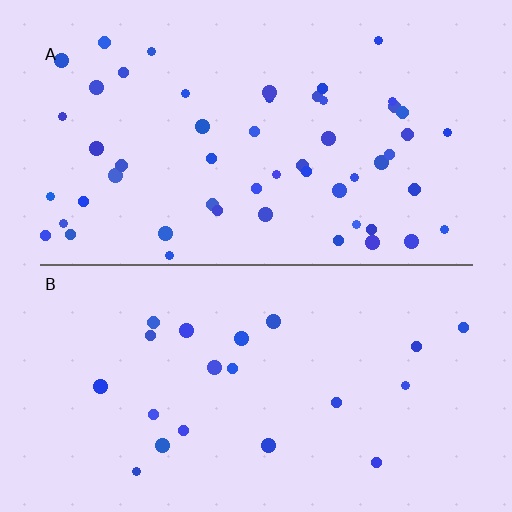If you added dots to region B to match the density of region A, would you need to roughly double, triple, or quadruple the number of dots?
Approximately triple.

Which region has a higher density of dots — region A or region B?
A (the top).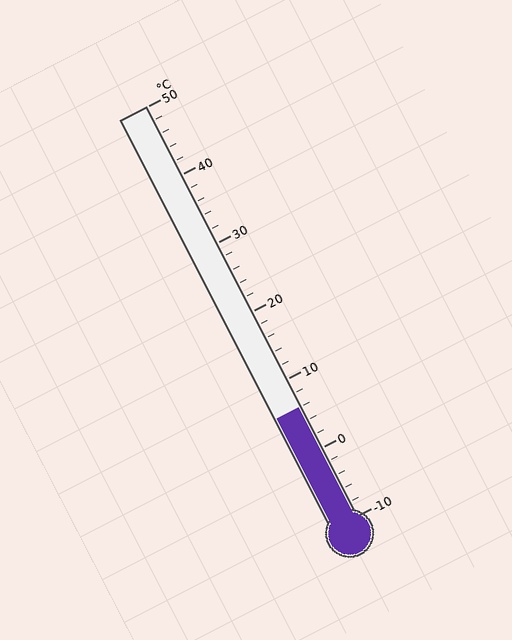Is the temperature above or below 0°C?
The temperature is above 0°C.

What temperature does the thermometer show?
The thermometer shows approximately 6°C.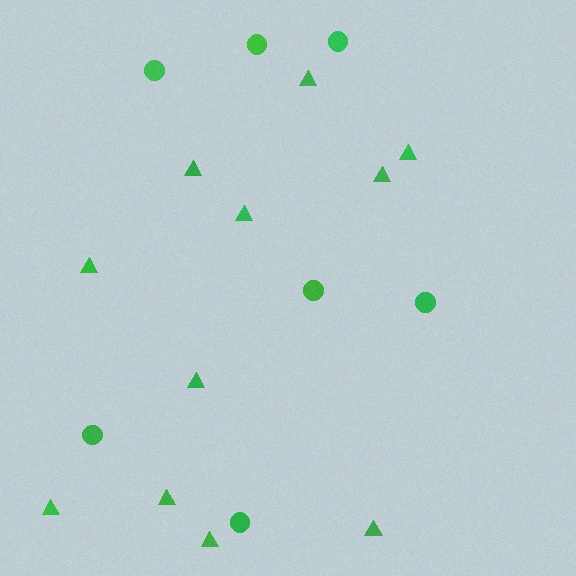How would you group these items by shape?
There are 2 groups: one group of triangles (11) and one group of circles (7).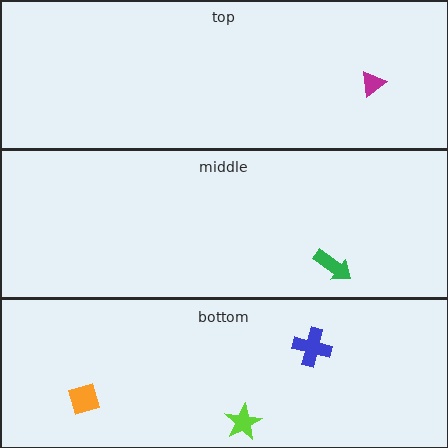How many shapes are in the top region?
1.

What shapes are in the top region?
The magenta triangle.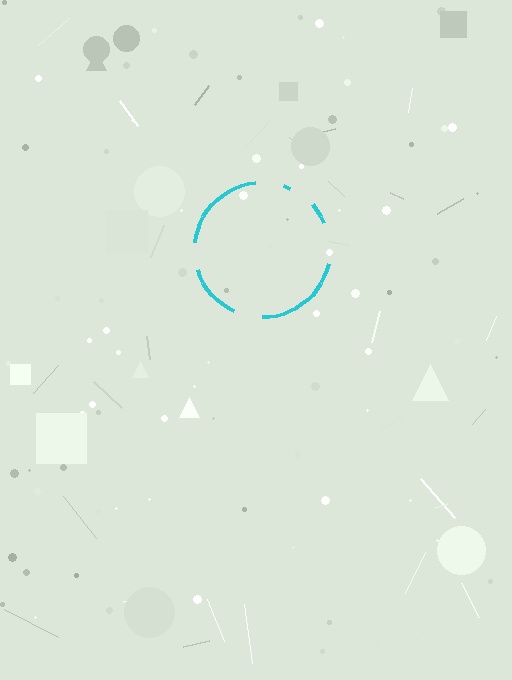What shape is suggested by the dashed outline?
The dashed outline suggests a circle.